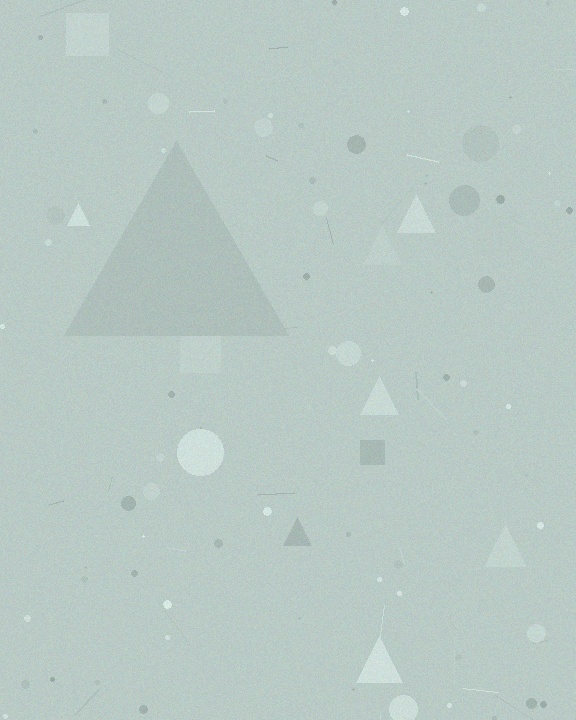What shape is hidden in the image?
A triangle is hidden in the image.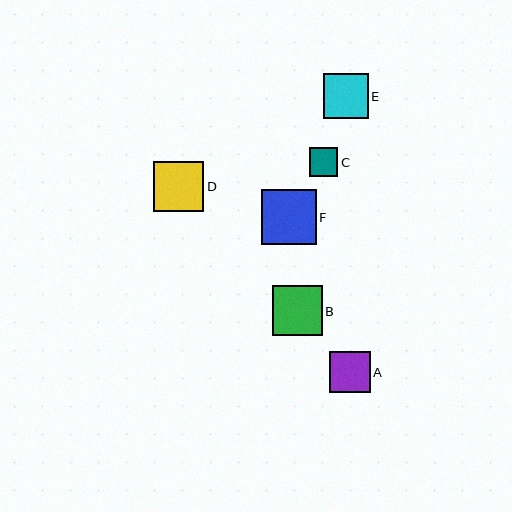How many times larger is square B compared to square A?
Square B is approximately 1.2 times the size of square A.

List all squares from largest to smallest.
From largest to smallest: F, D, B, E, A, C.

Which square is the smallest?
Square C is the smallest with a size of approximately 29 pixels.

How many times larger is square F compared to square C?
Square F is approximately 1.9 times the size of square C.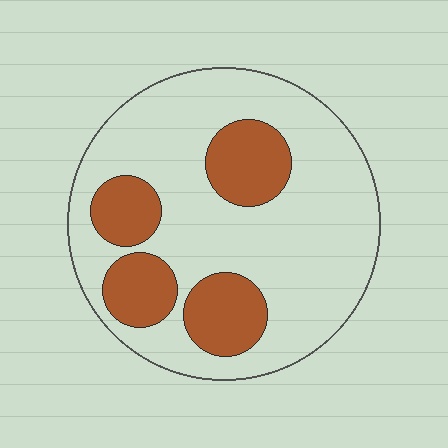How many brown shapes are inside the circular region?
4.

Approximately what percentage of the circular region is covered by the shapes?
Approximately 25%.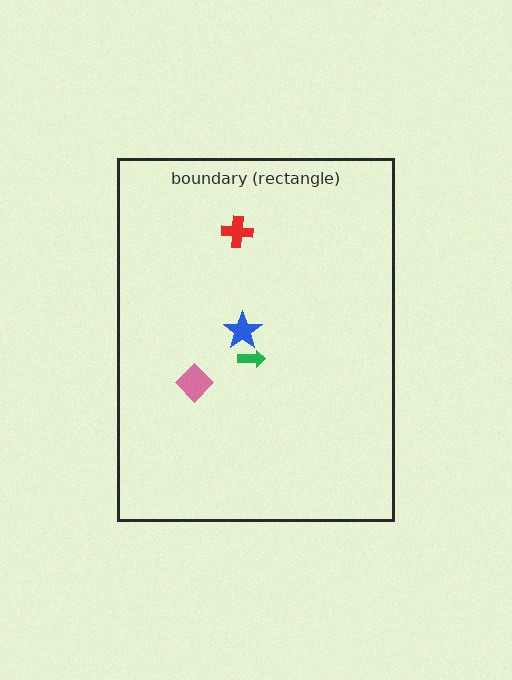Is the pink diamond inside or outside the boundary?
Inside.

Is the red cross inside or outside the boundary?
Inside.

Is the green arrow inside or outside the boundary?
Inside.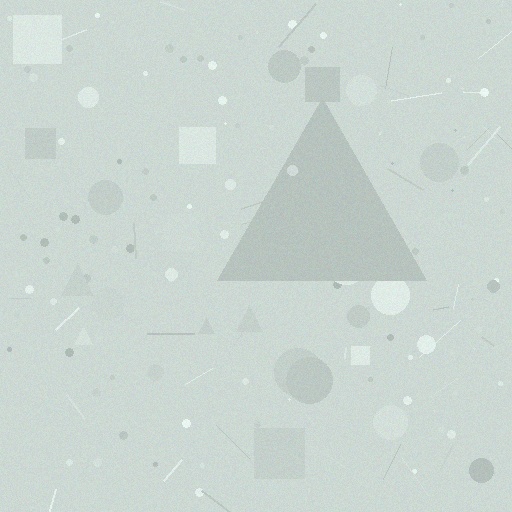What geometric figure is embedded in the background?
A triangle is embedded in the background.